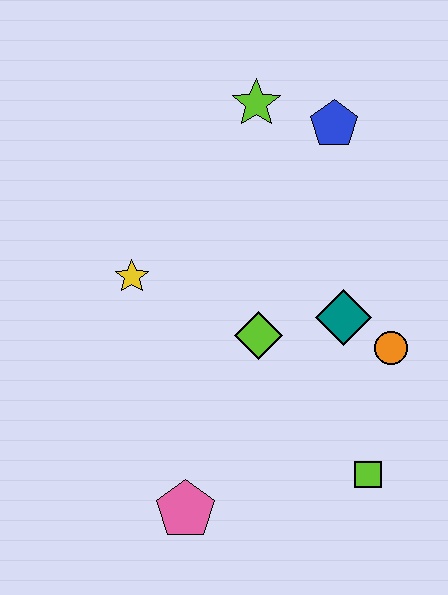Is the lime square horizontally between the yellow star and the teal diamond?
No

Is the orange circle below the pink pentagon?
No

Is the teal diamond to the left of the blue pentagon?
No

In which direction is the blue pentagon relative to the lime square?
The blue pentagon is above the lime square.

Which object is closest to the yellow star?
The lime diamond is closest to the yellow star.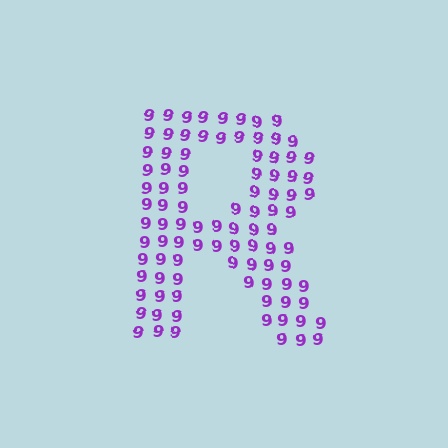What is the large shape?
The large shape is the letter R.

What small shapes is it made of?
It is made of small digit 9's.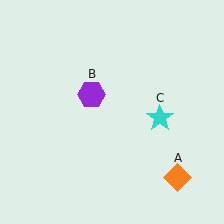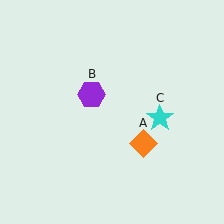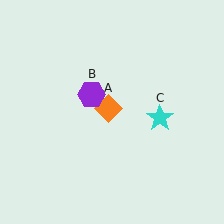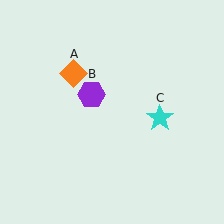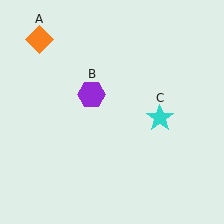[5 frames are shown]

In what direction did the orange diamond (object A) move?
The orange diamond (object A) moved up and to the left.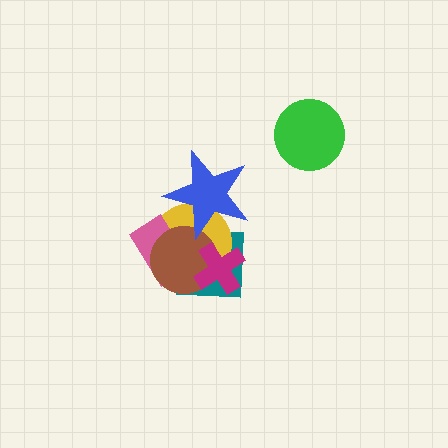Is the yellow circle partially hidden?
Yes, it is partially covered by another shape.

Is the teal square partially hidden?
Yes, it is partially covered by another shape.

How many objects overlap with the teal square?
5 objects overlap with the teal square.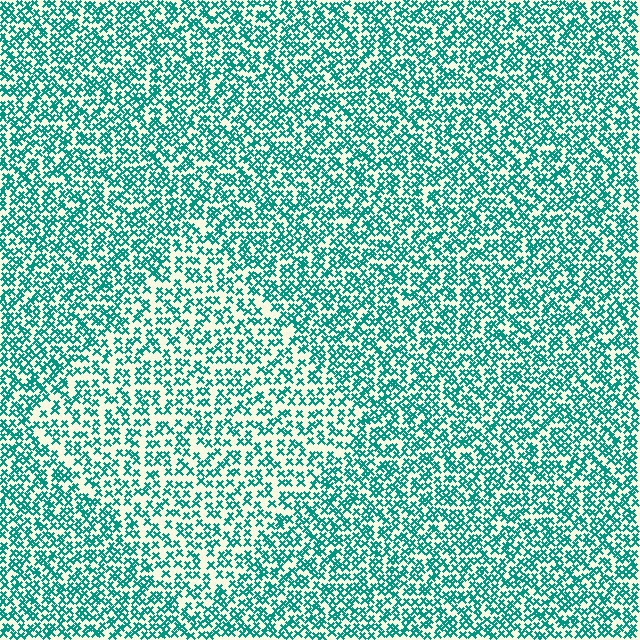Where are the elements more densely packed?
The elements are more densely packed outside the diamond boundary.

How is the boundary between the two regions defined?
The boundary is defined by a change in element density (approximately 1.5x ratio). All elements are the same color, size, and shape.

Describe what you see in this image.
The image contains small teal elements arranged at two different densities. A diamond-shaped region is visible where the elements are less densely packed than the surrounding area.